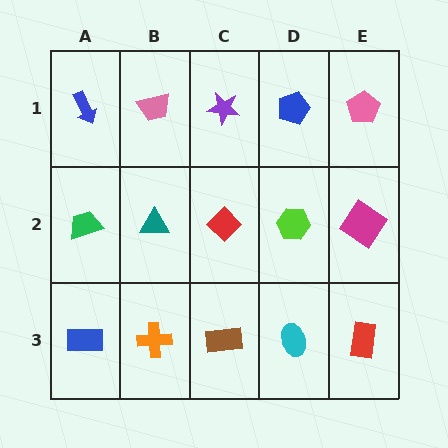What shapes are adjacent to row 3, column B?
A teal triangle (row 2, column B), a blue rectangle (row 3, column A), a brown rectangle (row 3, column C).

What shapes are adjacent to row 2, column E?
A pink pentagon (row 1, column E), a red rectangle (row 3, column E), a lime hexagon (row 2, column D).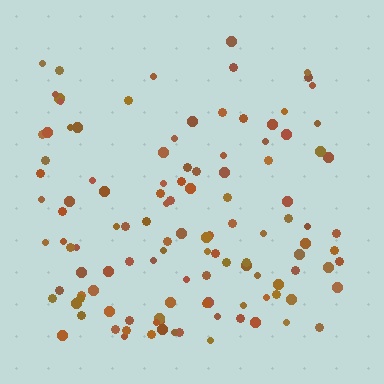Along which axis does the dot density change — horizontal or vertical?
Vertical.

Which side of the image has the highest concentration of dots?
The bottom.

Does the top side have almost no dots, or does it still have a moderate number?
Still a moderate number, just noticeably fewer than the bottom.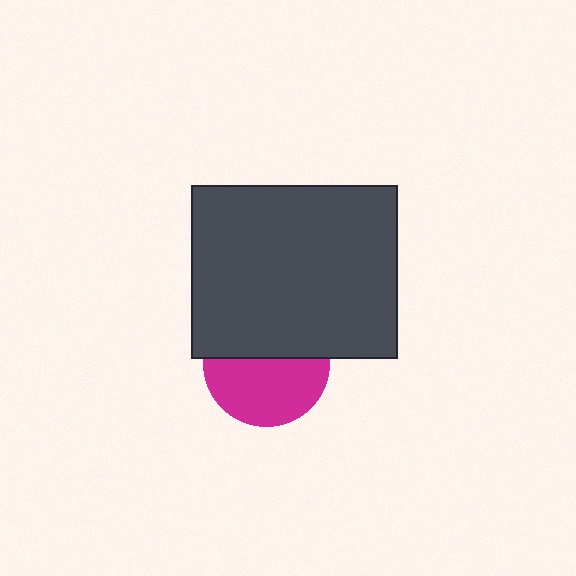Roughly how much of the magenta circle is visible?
About half of it is visible (roughly 54%).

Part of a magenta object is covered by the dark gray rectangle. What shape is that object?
It is a circle.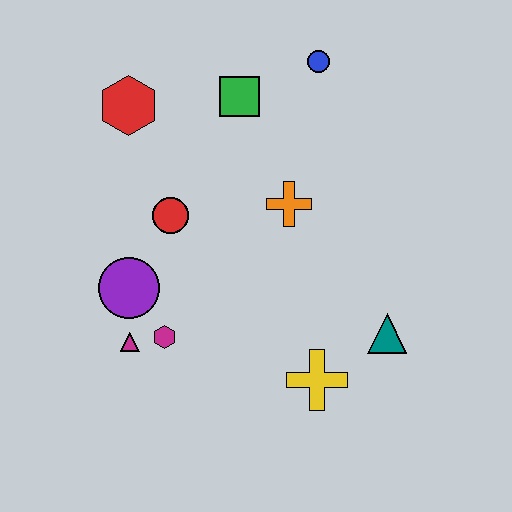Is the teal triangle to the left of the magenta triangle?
No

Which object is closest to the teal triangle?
The yellow cross is closest to the teal triangle.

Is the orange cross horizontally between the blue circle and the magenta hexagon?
Yes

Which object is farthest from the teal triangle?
The red hexagon is farthest from the teal triangle.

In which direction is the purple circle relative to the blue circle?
The purple circle is below the blue circle.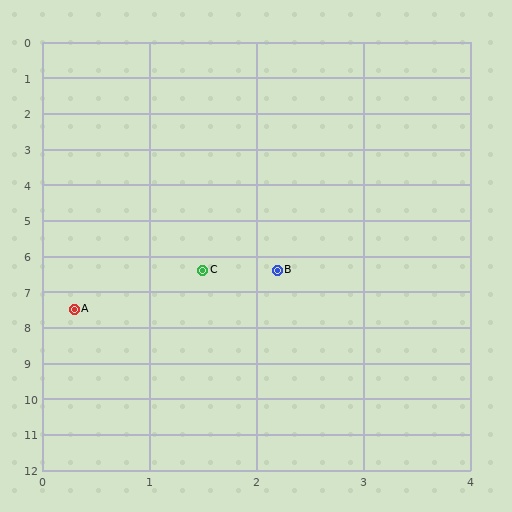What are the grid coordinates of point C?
Point C is at approximately (1.5, 6.4).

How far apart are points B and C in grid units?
Points B and C are about 0.7 grid units apart.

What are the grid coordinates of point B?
Point B is at approximately (2.2, 6.4).